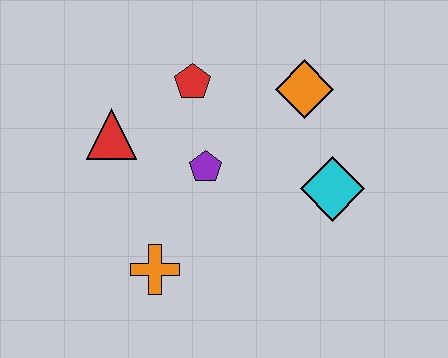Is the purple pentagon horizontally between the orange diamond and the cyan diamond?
No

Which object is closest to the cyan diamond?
The orange diamond is closest to the cyan diamond.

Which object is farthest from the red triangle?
The cyan diamond is farthest from the red triangle.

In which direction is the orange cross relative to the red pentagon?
The orange cross is below the red pentagon.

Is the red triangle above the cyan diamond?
Yes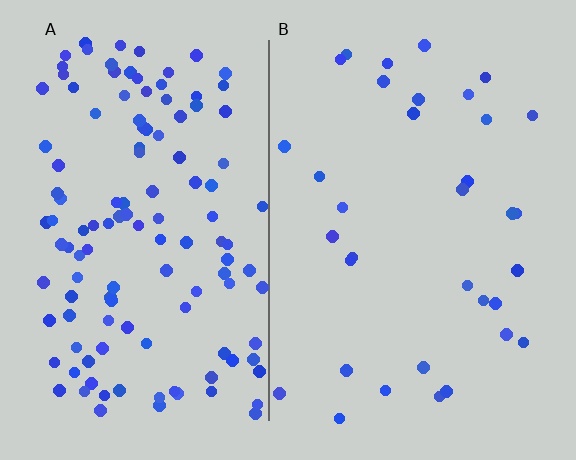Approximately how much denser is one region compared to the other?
Approximately 3.6× — region A over region B.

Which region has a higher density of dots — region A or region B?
A (the left).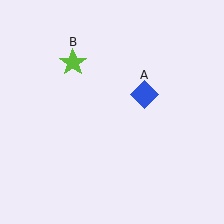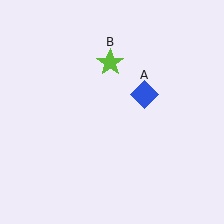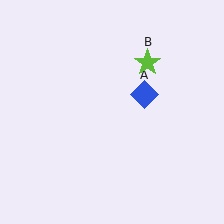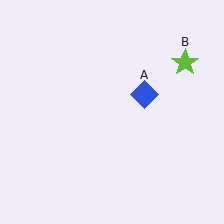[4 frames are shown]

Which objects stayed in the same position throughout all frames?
Blue diamond (object A) remained stationary.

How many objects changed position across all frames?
1 object changed position: lime star (object B).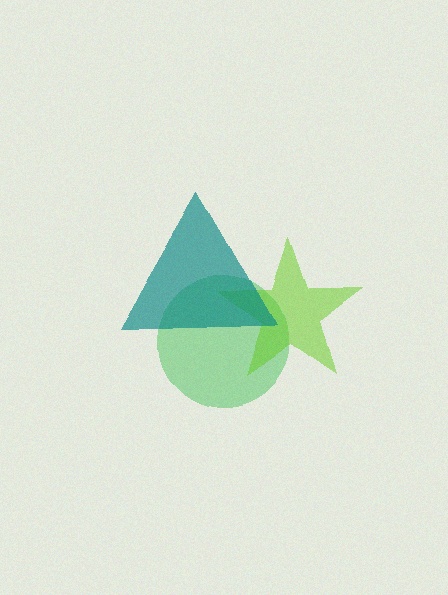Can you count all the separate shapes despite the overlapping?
Yes, there are 3 separate shapes.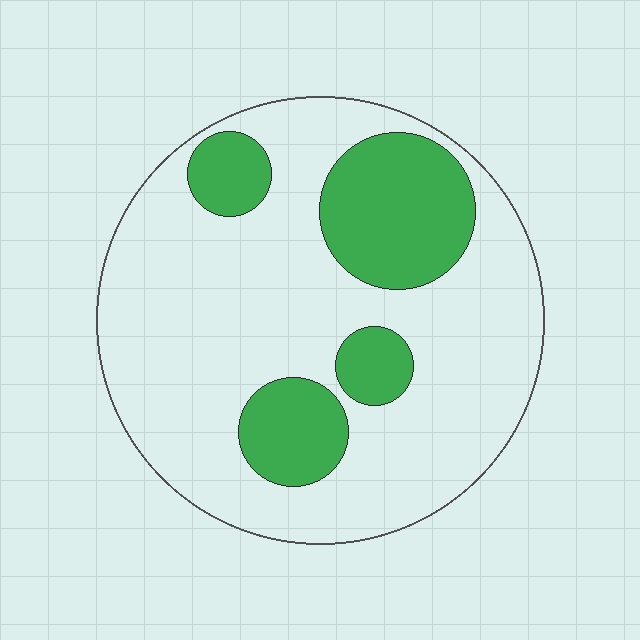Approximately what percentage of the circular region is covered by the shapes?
Approximately 25%.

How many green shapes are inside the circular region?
4.